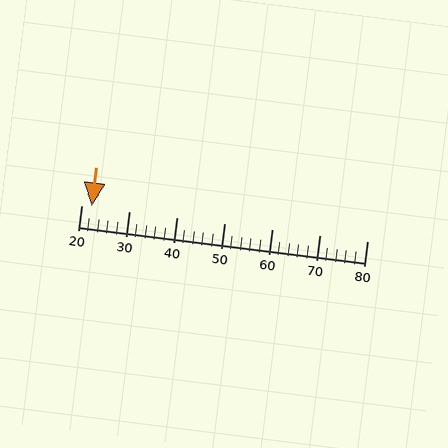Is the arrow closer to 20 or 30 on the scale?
The arrow is closer to 20.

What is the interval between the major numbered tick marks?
The major tick marks are spaced 10 units apart.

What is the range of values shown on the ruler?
The ruler shows values from 20 to 80.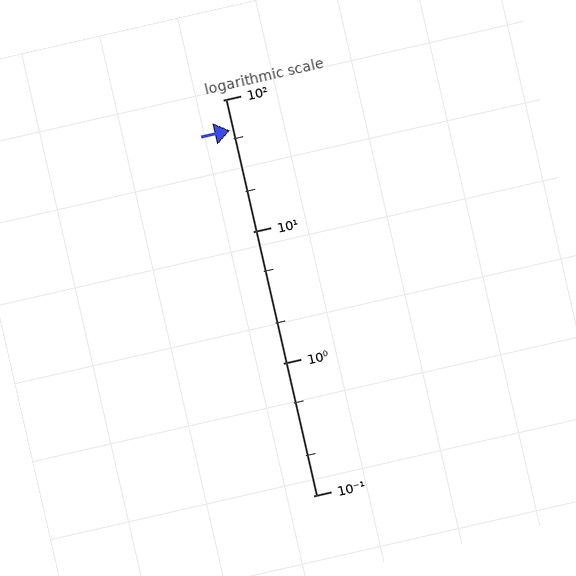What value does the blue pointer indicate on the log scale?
The pointer indicates approximately 59.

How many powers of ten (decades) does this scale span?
The scale spans 3 decades, from 0.1 to 100.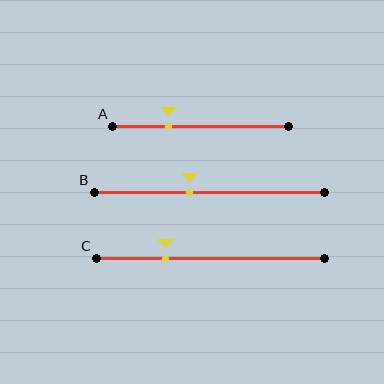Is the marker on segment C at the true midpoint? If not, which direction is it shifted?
No, the marker on segment C is shifted to the left by about 19% of the segment length.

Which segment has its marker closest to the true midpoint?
Segment B has its marker closest to the true midpoint.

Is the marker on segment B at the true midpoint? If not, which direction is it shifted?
No, the marker on segment B is shifted to the left by about 9% of the segment length.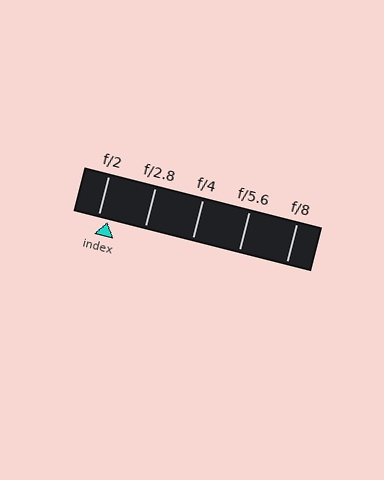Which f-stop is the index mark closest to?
The index mark is closest to f/2.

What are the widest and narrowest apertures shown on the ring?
The widest aperture shown is f/2 and the narrowest is f/8.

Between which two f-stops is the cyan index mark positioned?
The index mark is between f/2 and f/2.8.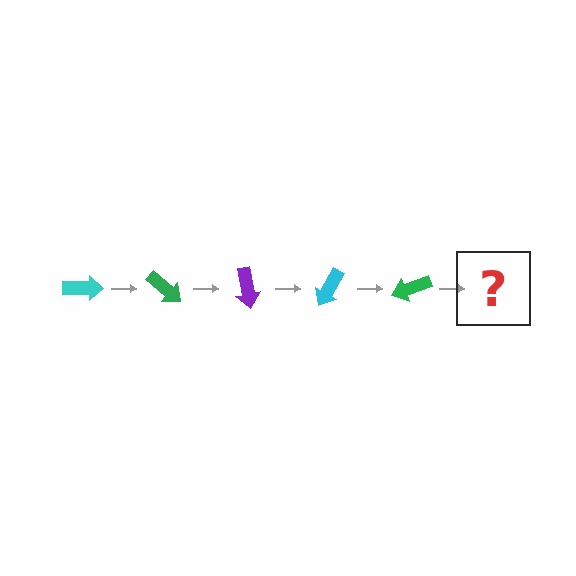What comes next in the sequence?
The next element should be a purple arrow, rotated 200 degrees from the start.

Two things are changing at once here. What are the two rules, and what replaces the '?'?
The two rules are that it rotates 40 degrees each step and the color cycles through cyan, green, and purple. The '?' should be a purple arrow, rotated 200 degrees from the start.